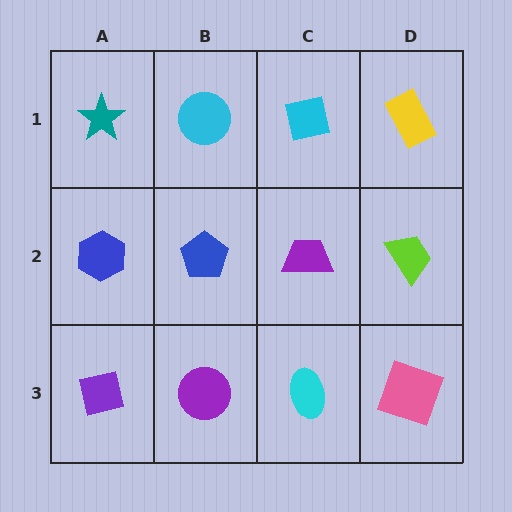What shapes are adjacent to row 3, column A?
A blue hexagon (row 2, column A), a purple circle (row 3, column B).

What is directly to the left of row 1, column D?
A cyan square.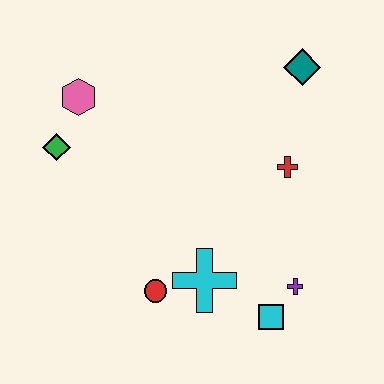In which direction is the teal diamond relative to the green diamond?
The teal diamond is to the right of the green diamond.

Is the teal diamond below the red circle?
No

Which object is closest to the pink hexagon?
The green diamond is closest to the pink hexagon.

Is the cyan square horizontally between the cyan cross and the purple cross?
Yes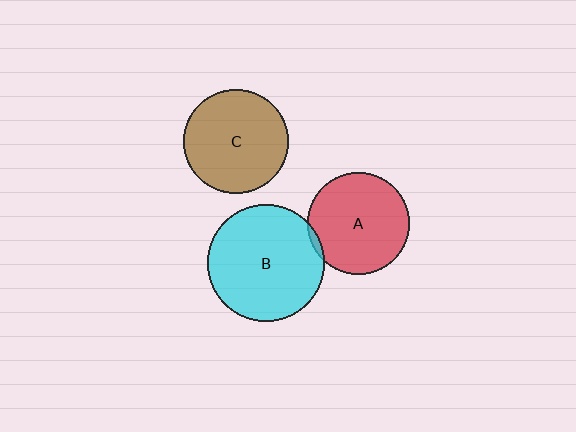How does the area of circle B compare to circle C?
Approximately 1.3 times.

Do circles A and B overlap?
Yes.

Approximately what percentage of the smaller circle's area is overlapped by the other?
Approximately 5%.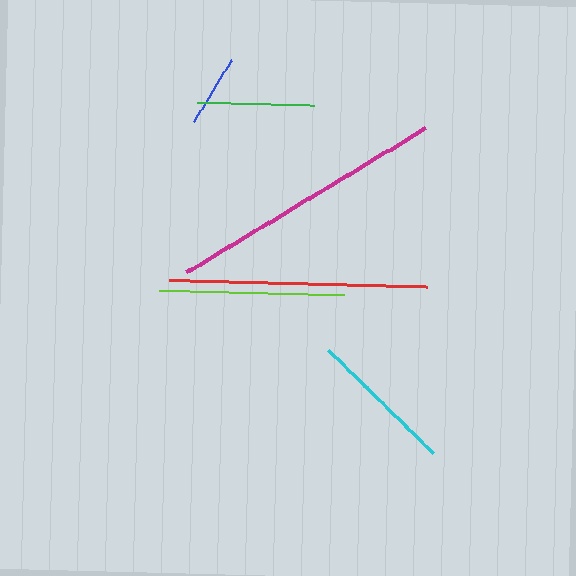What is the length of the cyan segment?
The cyan segment is approximately 146 pixels long.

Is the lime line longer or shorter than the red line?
The red line is longer than the lime line.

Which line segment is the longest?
The magenta line is the longest at approximately 278 pixels.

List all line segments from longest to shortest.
From longest to shortest: magenta, red, lime, cyan, green, blue.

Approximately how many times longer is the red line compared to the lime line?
The red line is approximately 1.4 times the length of the lime line.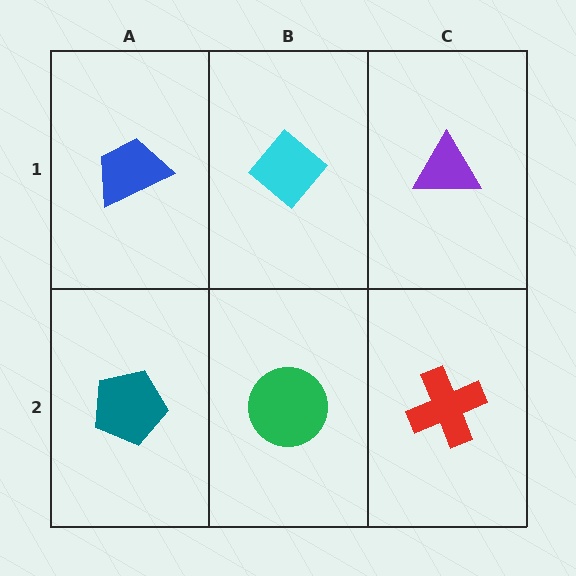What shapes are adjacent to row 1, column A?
A teal pentagon (row 2, column A), a cyan diamond (row 1, column B).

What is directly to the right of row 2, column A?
A green circle.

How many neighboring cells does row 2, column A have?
2.